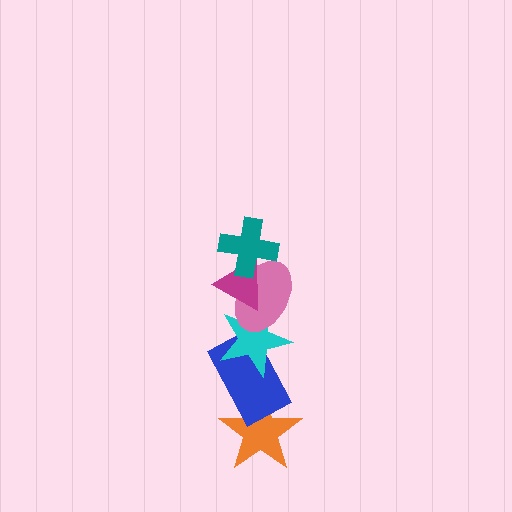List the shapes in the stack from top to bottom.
From top to bottom: the teal cross, the magenta triangle, the pink ellipse, the cyan star, the blue rectangle, the orange star.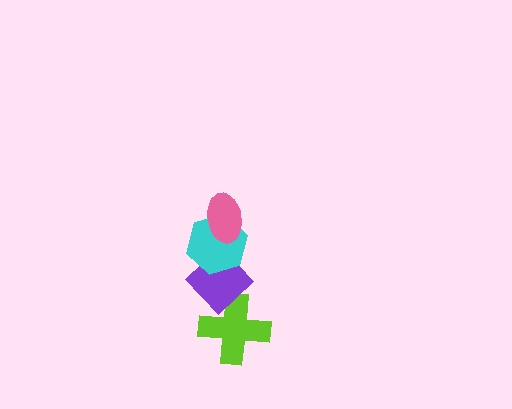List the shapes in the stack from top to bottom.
From top to bottom: the pink ellipse, the cyan hexagon, the purple diamond, the lime cross.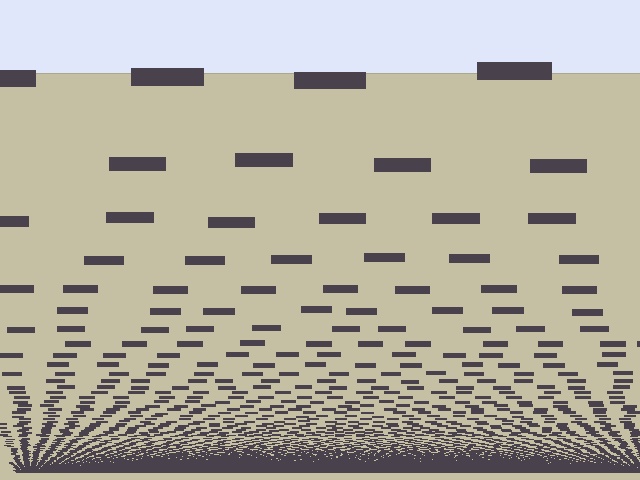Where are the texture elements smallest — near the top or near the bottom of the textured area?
Near the bottom.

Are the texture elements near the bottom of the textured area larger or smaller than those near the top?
Smaller. The gradient is inverted — elements near the bottom are smaller and denser.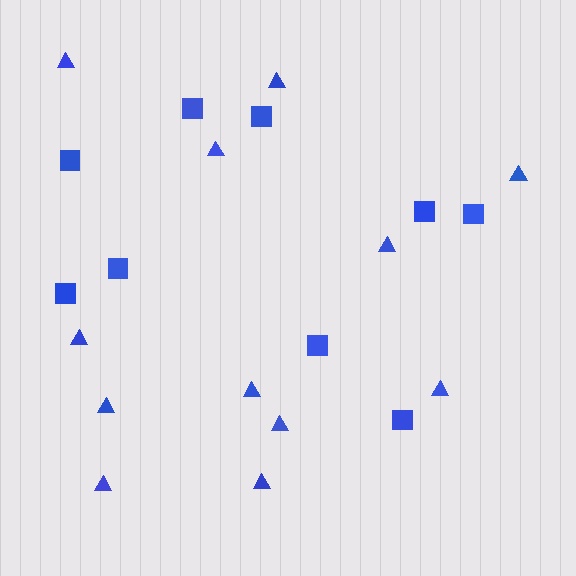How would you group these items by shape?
There are 2 groups: one group of triangles (12) and one group of squares (9).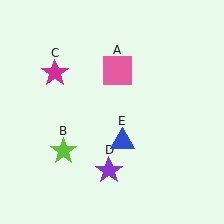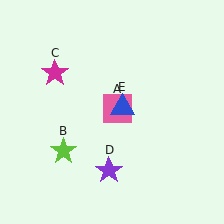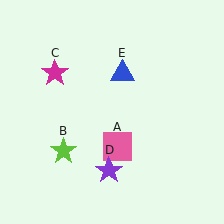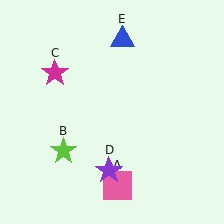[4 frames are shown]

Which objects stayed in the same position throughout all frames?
Lime star (object B) and magenta star (object C) and purple star (object D) remained stationary.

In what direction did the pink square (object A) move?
The pink square (object A) moved down.